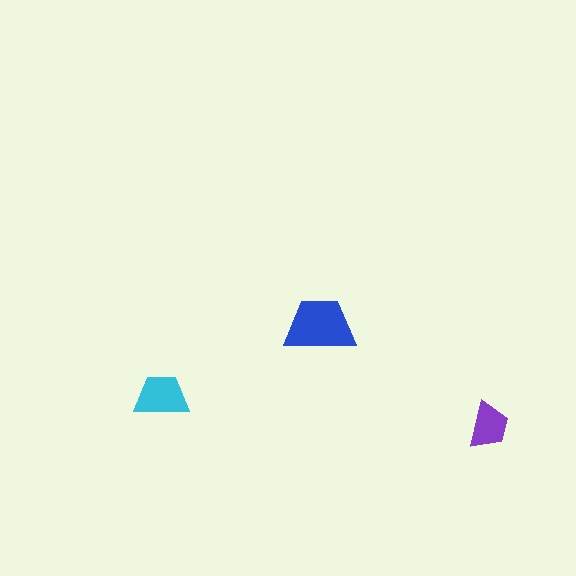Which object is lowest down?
The purple trapezoid is bottommost.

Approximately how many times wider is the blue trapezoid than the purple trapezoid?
About 1.5 times wider.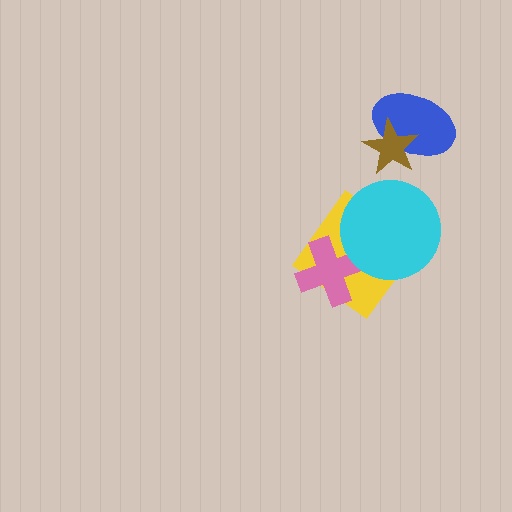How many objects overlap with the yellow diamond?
2 objects overlap with the yellow diamond.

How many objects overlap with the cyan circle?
2 objects overlap with the cyan circle.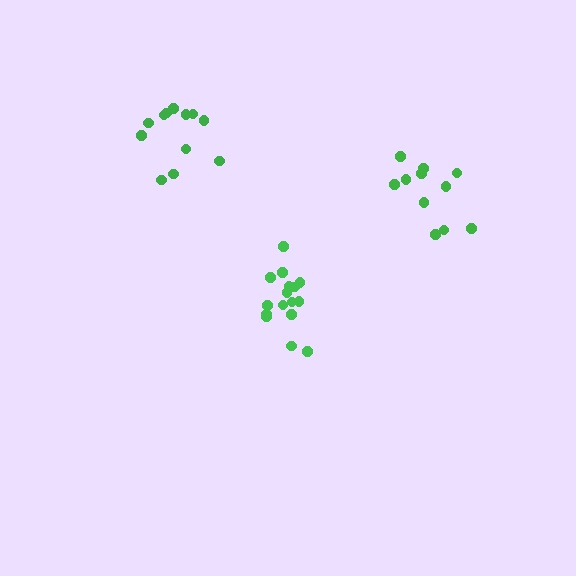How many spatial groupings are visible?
There are 3 spatial groupings.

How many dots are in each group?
Group 1: 16 dots, Group 2: 12 dots, Group 3: 11 dots (39 total).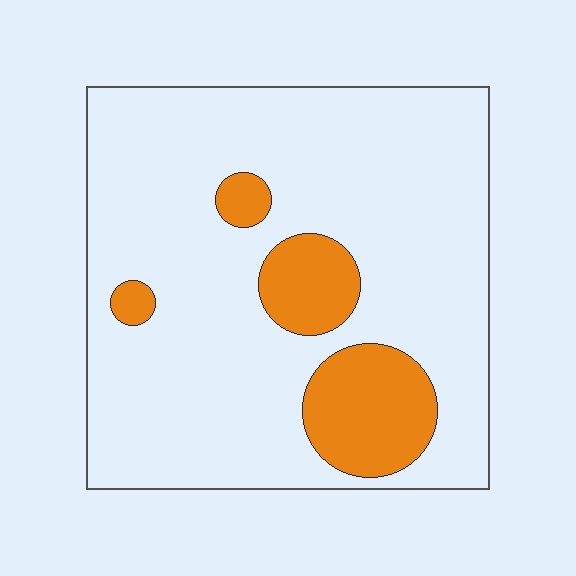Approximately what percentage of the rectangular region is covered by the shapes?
Approximately 15%.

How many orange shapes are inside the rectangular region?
4.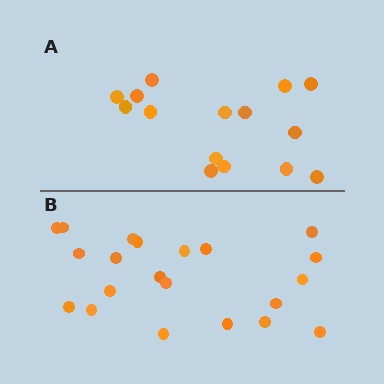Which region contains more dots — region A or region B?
Region B (the bottom region) has more dots.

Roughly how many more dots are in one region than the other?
Region B has about 6 more dots than region A.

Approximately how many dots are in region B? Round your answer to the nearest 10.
About 20 dots. (The exact count is 21, which rounds to 20.)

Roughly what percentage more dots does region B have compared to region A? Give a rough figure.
About 40% more.